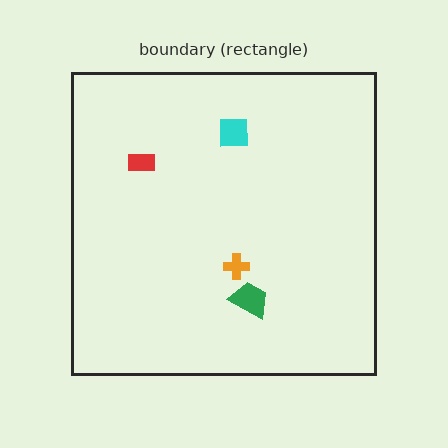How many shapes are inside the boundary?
4 inside, 0 outside.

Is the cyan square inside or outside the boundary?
Inside.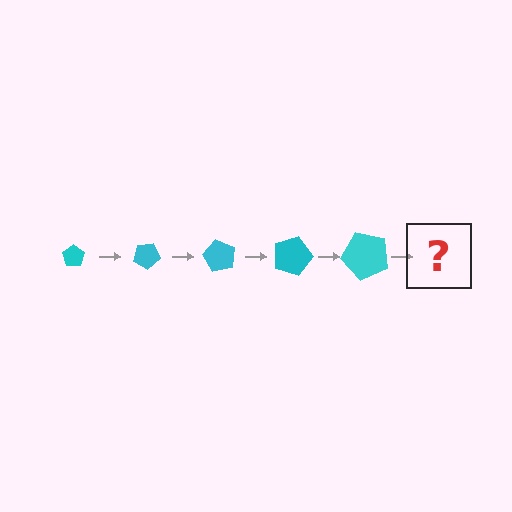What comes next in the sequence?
The next element should be a pentagon, larger than the previous one and rotated 150 degrees from the start.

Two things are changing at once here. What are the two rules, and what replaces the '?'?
The two rules are that the pentagon grows larger each step and it rotates 30 degrees each step. The '?' should be a pentagon, larger than the previous one and rotated 150 degrees from the start.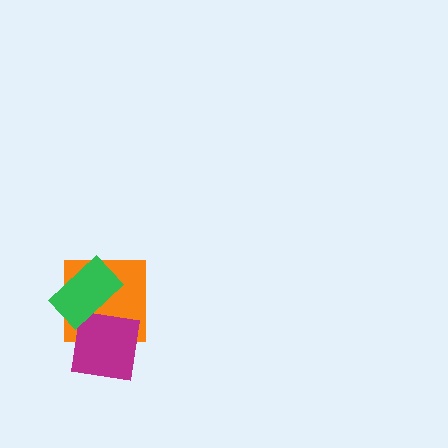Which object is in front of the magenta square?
The green rectangle is in front of the magenta square.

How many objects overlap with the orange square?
2 objects overlap with the orange square.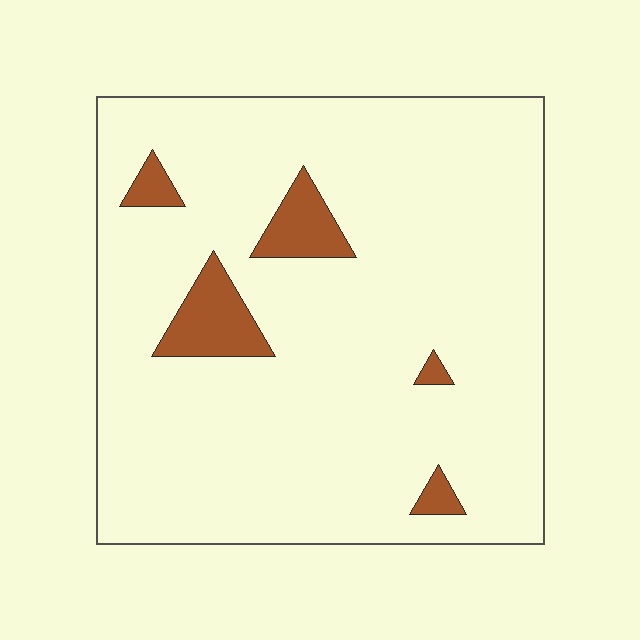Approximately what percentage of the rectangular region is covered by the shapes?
Approximately 10%.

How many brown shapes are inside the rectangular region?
5.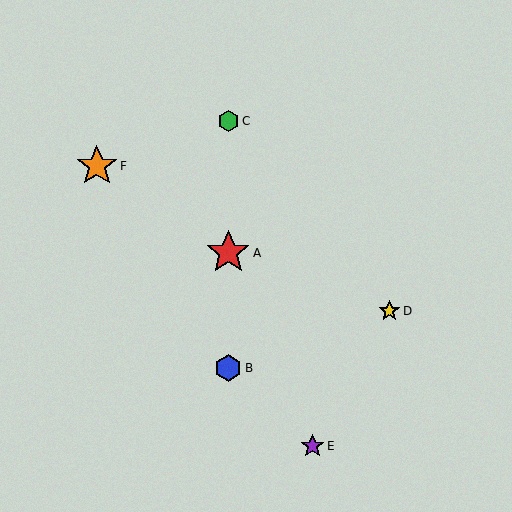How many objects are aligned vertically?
3 objects (A, B, C) are aligned vertically.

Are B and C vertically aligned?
Yes, both are at x≈228.